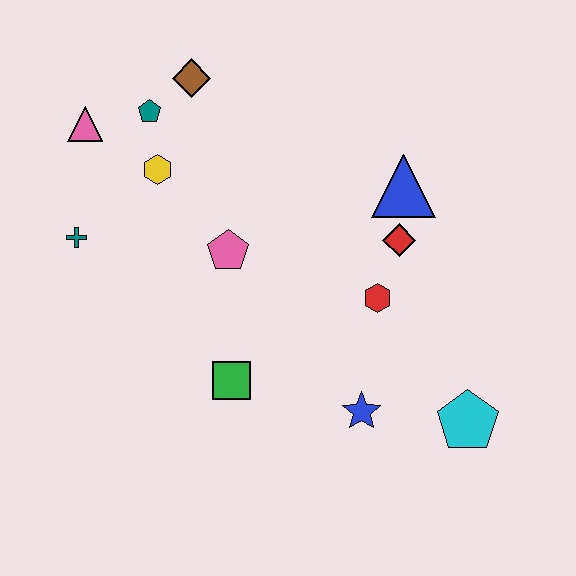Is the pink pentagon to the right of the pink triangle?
Yes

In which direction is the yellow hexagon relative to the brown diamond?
The yellow hexagon is below the brown diamond.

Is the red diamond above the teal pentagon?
No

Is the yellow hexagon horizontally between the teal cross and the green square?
Yes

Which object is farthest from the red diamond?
The pink triangle is farthest from the red diamond.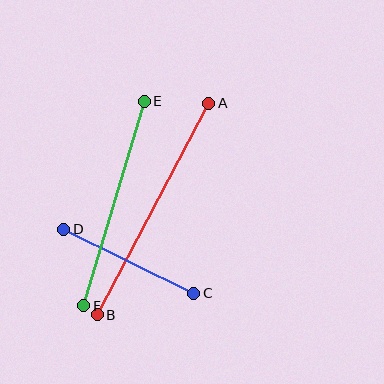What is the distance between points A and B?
The distance is approximately 239 pixels.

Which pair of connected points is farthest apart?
Points A and B are farthest apart.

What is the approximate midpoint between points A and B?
The midpoint is at approximately (153, 209) pixels.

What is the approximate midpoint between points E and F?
The midpoint is at approximately (114, 203) pixels.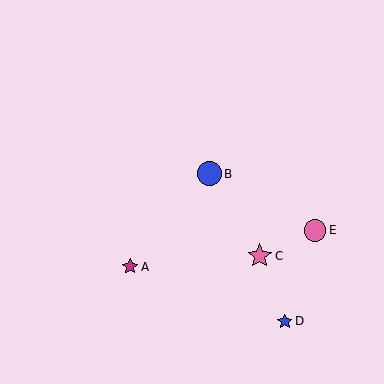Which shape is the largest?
The pink star (labeled C) is the largest.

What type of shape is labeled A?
Shape A is a magenta star.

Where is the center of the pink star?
The center of the pink star is at (260, 256).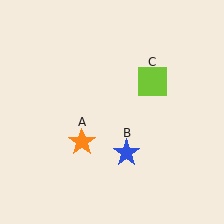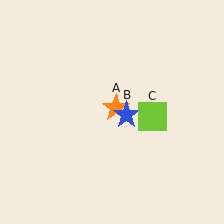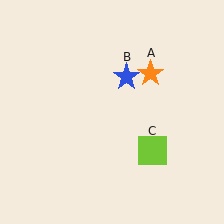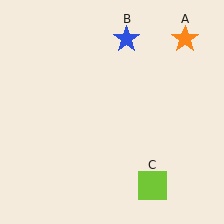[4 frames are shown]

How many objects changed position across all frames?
3 objects changed position: orange star (object A), blue star (object B), lime square (object C).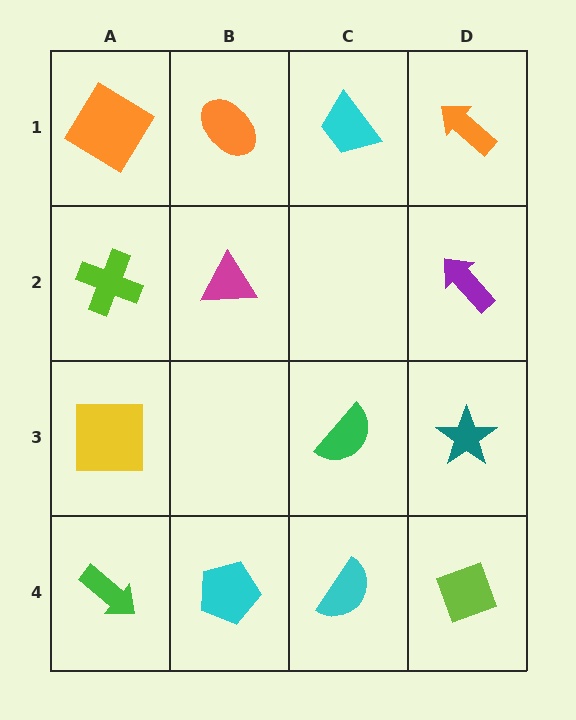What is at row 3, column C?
A green semicircle.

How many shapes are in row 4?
4 shapes.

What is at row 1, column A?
An orange diamond.